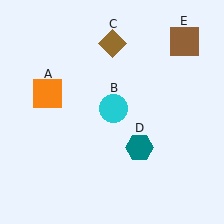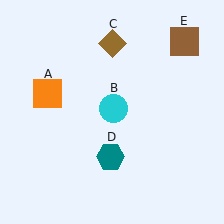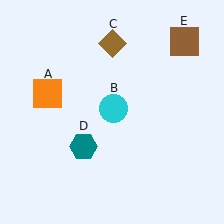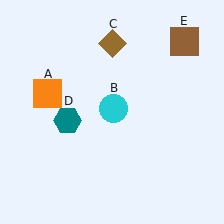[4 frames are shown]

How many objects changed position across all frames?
1 object changed position: teal hexagon (object D).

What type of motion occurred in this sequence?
The teal hexagon (object D) rotated clockwise around the center of the scene.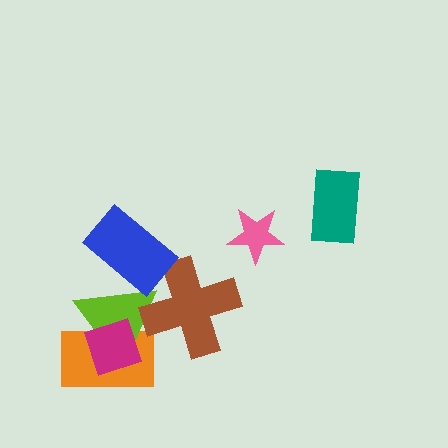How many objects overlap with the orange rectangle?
2 objects overlap with the orange rectangle.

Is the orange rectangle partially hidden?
Yes, it is partially covered by another shape.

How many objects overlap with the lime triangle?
4 objects overlap with the lime triangle.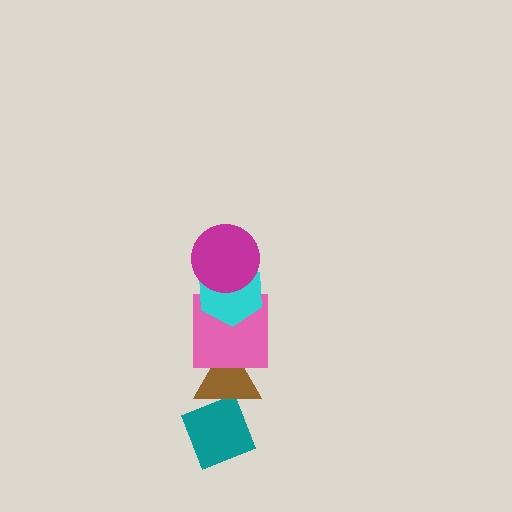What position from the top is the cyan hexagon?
The cyan hexagon is 2nd from the top.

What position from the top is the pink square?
The pink square is 3rd from the top.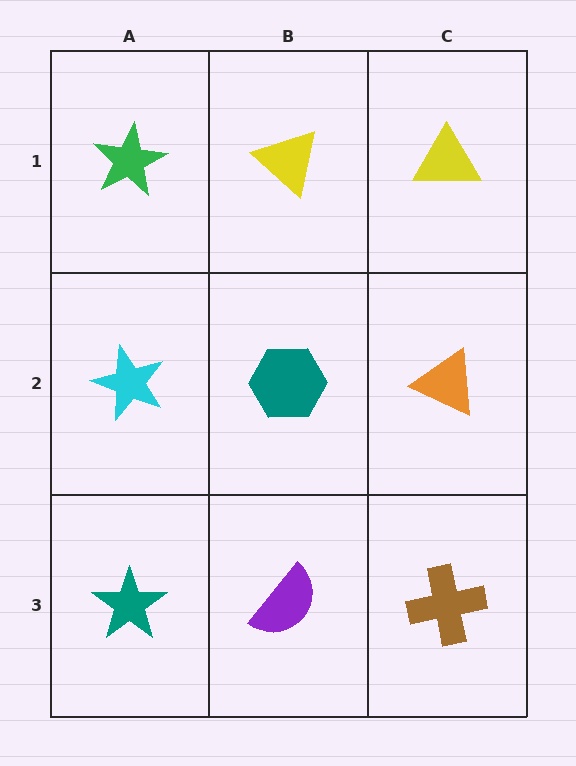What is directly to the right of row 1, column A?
A yellow triangle.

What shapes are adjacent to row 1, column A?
A cyan star (row 2, column A), a yellow triangle (row 1, column B).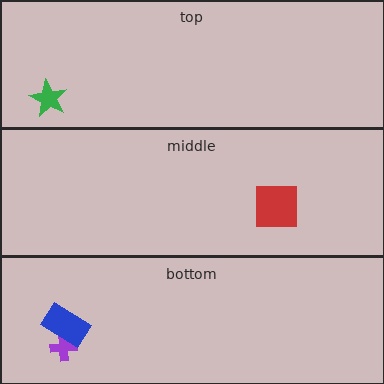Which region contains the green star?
The top region.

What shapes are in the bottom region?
The purple cross, the blue rectangle.